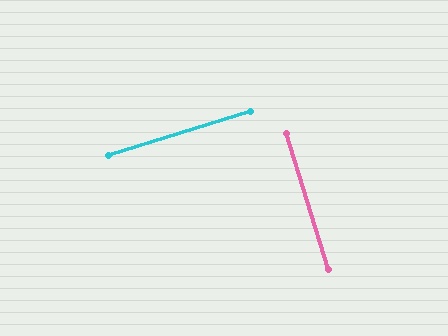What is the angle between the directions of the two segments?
Approximately 90 degrees.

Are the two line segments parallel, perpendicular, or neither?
Perpendicular — they meet at approximately 90°.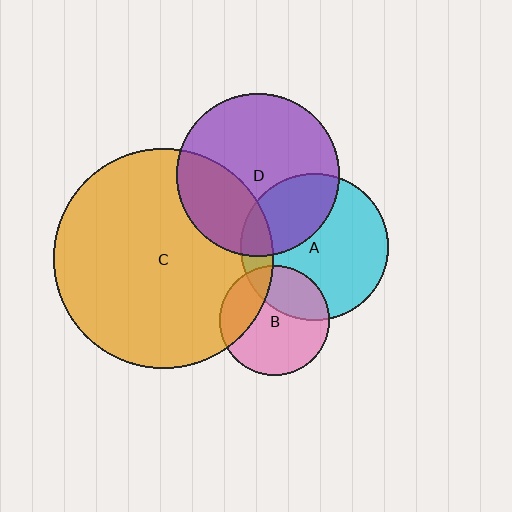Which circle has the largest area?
Circle C (orange).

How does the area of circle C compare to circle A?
Approximately 2.2 times.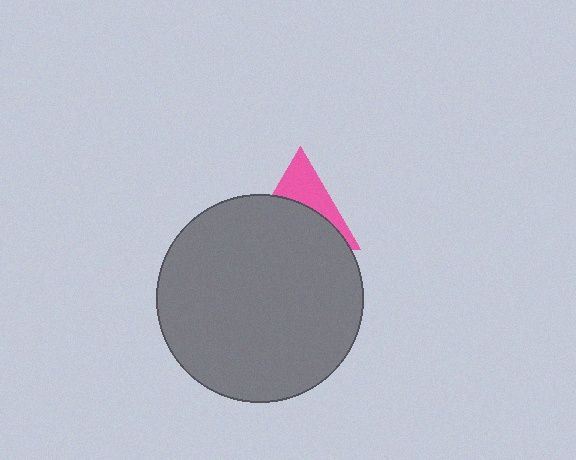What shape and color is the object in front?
The object in front is a gray circle.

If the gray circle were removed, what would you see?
You would see the complete pink triangle.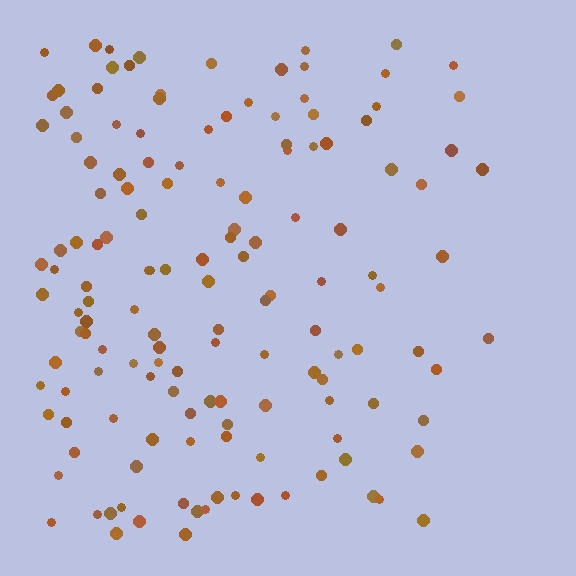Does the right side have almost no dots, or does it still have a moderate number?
Still a moderate number, just noticeably fewer than the left.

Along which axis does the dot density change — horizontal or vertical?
Horizontal.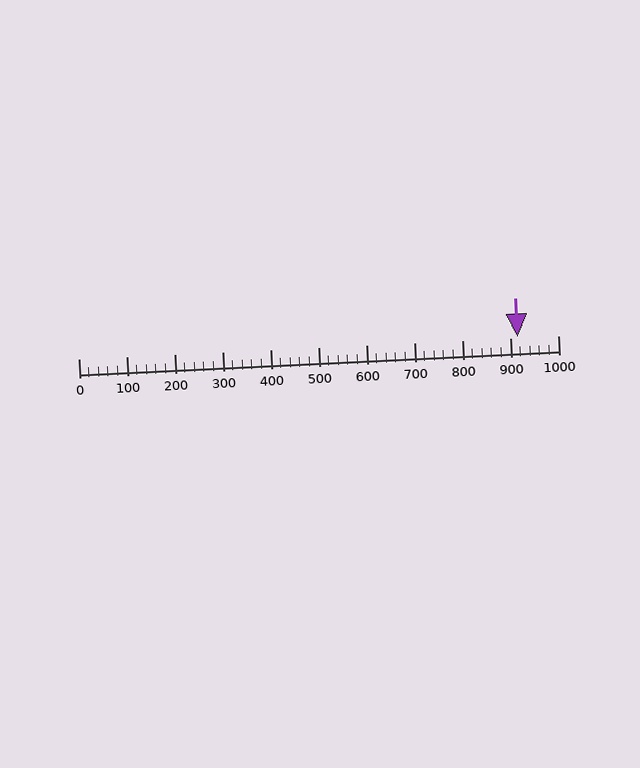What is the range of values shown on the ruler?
The ruler shows values from 0 to 1000.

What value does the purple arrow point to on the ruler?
The purple arrow points to approximately 916.